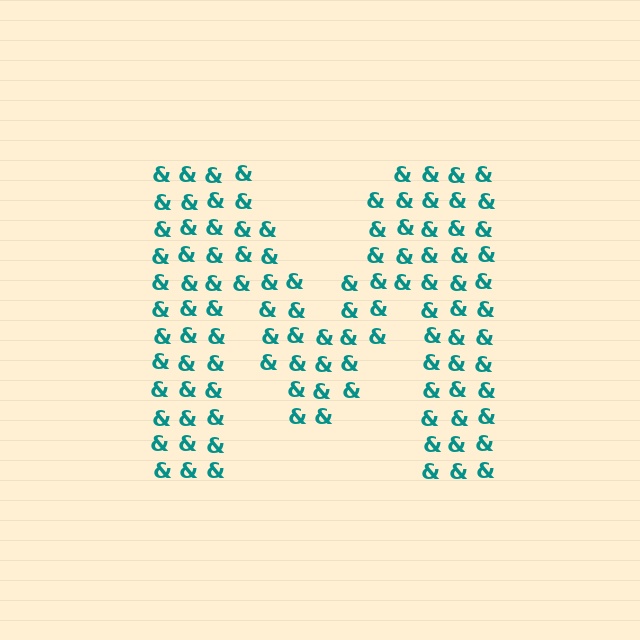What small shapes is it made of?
It is made of small ampersands.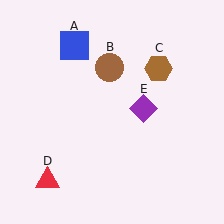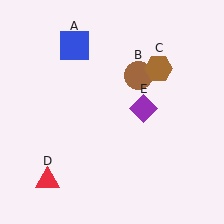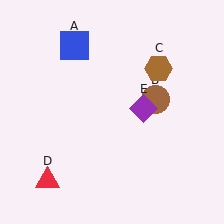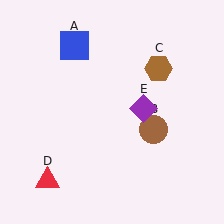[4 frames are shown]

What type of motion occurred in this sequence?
The brown circle (object B) rotated clockwise around the center of the scene.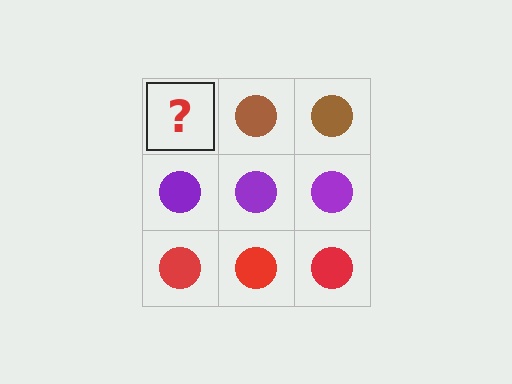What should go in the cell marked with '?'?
The missing cell should contain a brown circle.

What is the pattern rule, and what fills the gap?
The rule is that each row has a consistent color. The gap should be filled with a brown circle.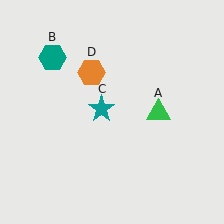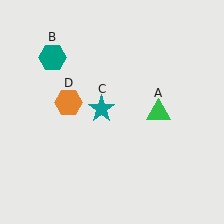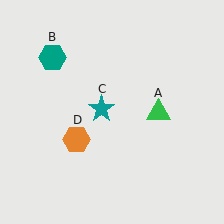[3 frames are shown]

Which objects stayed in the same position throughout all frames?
Green triangle (object A) and teal hexagon (object B) and teal star (object C) remained stationary.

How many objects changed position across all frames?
1 object changed position: orange hexagon (object D).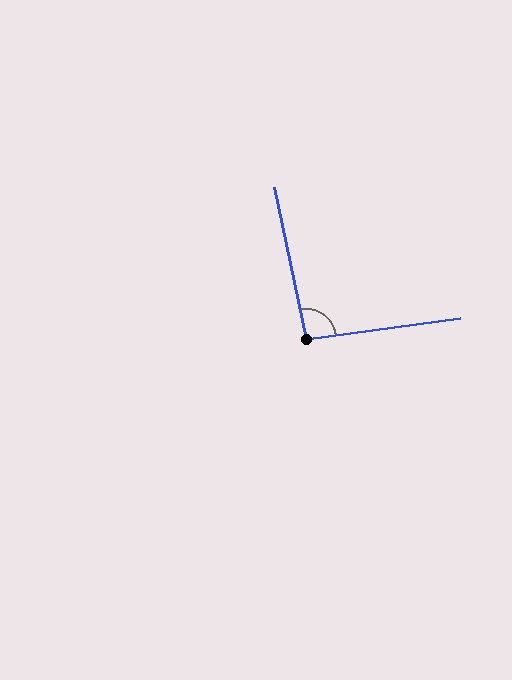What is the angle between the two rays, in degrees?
Approximately 94 degrees.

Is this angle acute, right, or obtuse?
It is approximately a right angle.